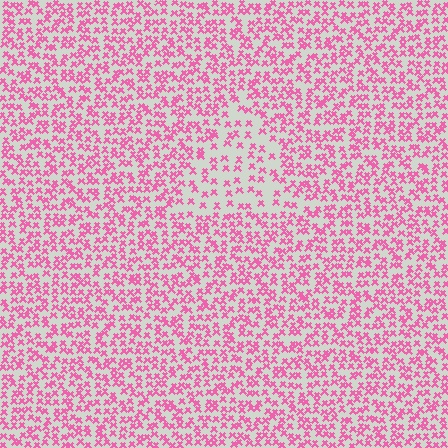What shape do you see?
I see a triangle.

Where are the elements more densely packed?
The elements are more densely packed outside the triangle boundary.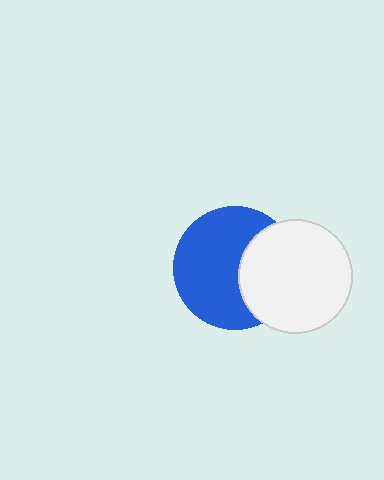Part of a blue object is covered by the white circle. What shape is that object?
It is a circle.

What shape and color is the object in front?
The object in front is a white circle.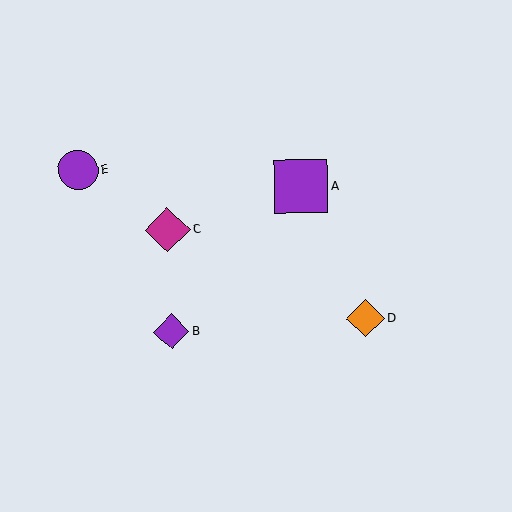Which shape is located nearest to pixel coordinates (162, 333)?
The purple diamond (labeled B) at (172, 332) is nearest to that location.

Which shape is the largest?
The purple square (labeled A) is the largest.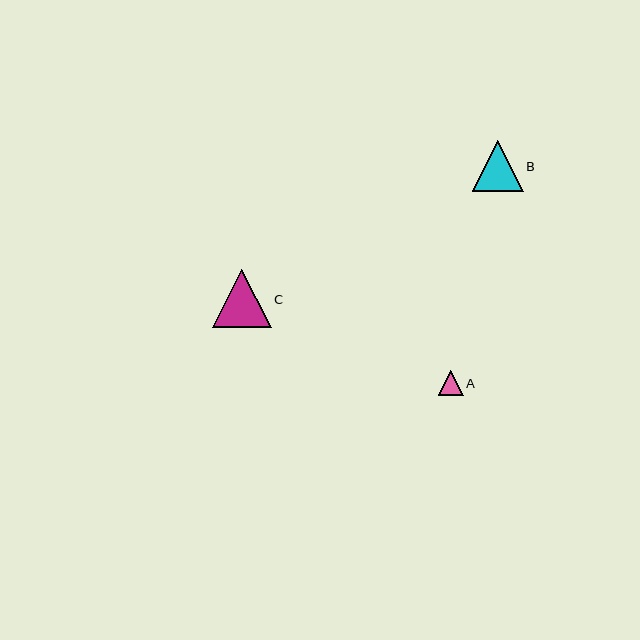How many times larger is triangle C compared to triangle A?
Triangle C is approximately 2.4 times the size of triangle A.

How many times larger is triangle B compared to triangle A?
Triangle B is approximately 2.1 times the size of triangle A.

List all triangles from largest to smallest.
From largest to smallest: C, B, A.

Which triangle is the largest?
Triangle C is the largest with a size of approximately 58 pixels.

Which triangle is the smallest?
Triangle A is the smallest with a size of approximately 24 pixels.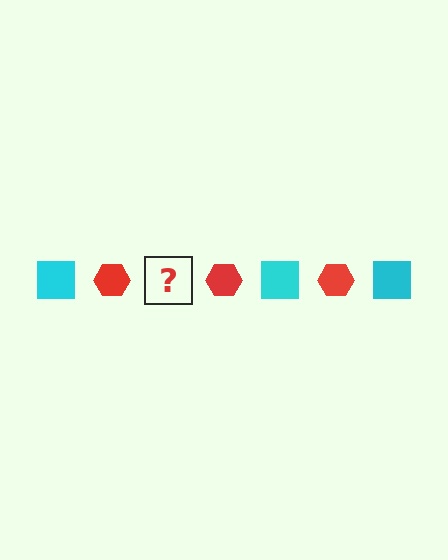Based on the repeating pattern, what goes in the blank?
The blank should be a cyan square.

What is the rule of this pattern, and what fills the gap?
The rule is that the pattern alternates between cyan square and red hexagon. The gap should be filled with a cyan square.